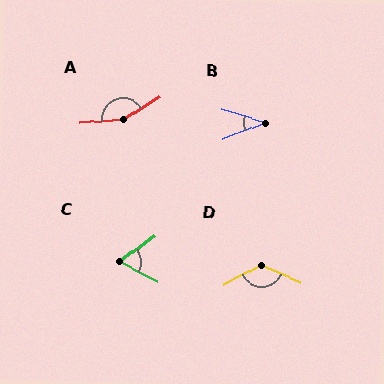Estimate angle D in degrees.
Approximately 129 degrees.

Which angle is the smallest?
B, at approximately 39 degrees.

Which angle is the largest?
A, at approximately 153 degrees.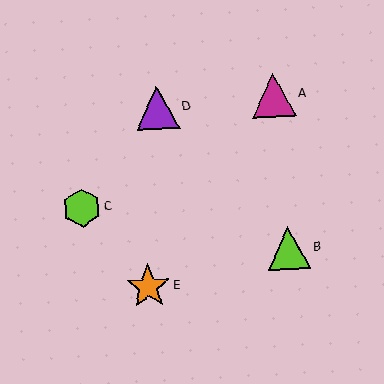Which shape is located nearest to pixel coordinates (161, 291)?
The orange star (labeled E) at (148, 287) is nearest to that location.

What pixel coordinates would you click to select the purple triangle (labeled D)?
Click at (157, 108) to select the purple triangle D.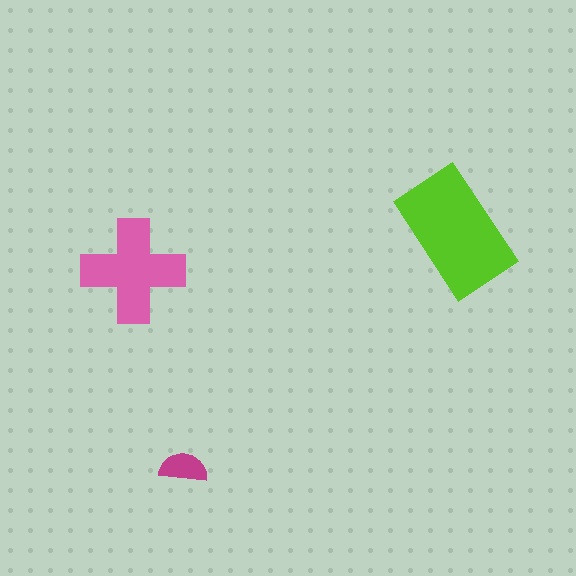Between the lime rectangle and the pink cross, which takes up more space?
The lime rectangle.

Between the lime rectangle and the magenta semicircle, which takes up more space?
The lime rectangle.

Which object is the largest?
The lime rectangle.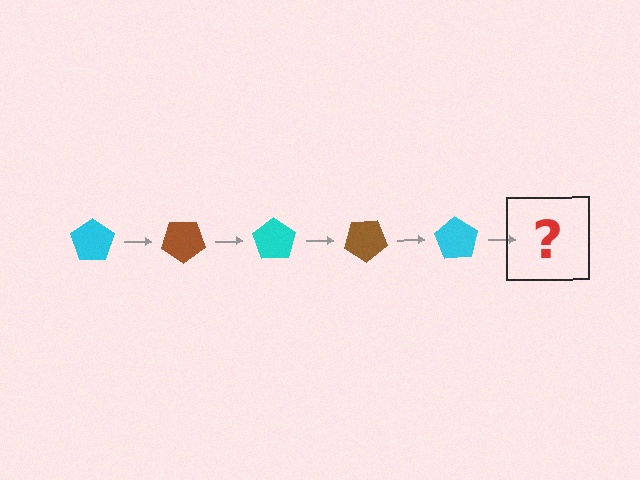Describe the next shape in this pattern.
It should be a brown pentagon, rotated 175 degrees from the start.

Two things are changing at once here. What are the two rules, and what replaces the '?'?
The two rules are that it rotates 35 degrees each step and the color cycles through cyan and brown. The '?' should be a brown pentagon, rotated 175 degrees from the start.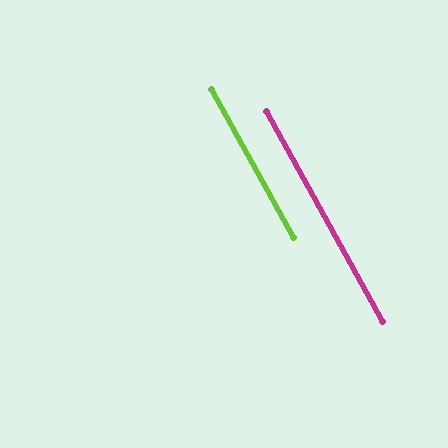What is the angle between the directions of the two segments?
Approximately 0 degrees.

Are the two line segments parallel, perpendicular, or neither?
Parallel — their directions differ by only 0.1°.